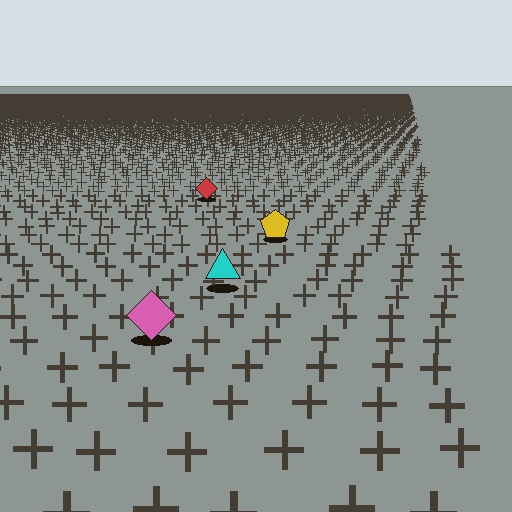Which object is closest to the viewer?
The pink diamond is closest. The texture marks near it are larger and more spread out.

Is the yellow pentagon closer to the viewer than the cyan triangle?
No. The cyan triangle is closer — you can tell from the texture gradient: the ground texture is coarser near it.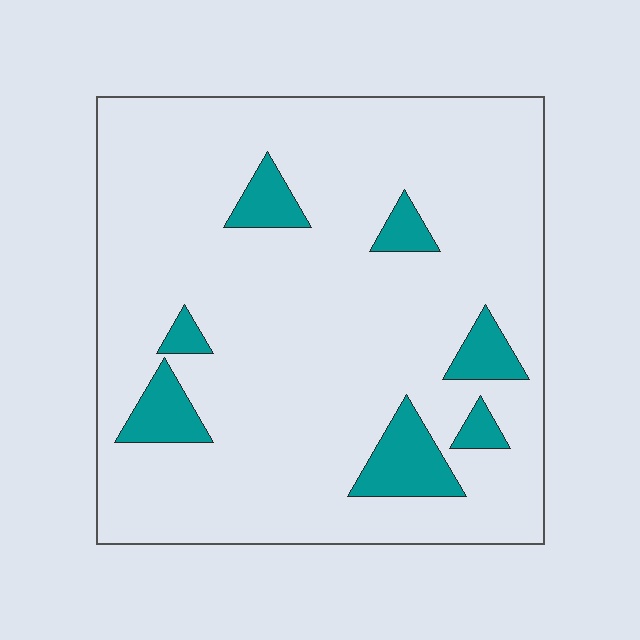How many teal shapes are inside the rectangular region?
7.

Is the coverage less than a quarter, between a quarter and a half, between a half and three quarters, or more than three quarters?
Less than a quarter.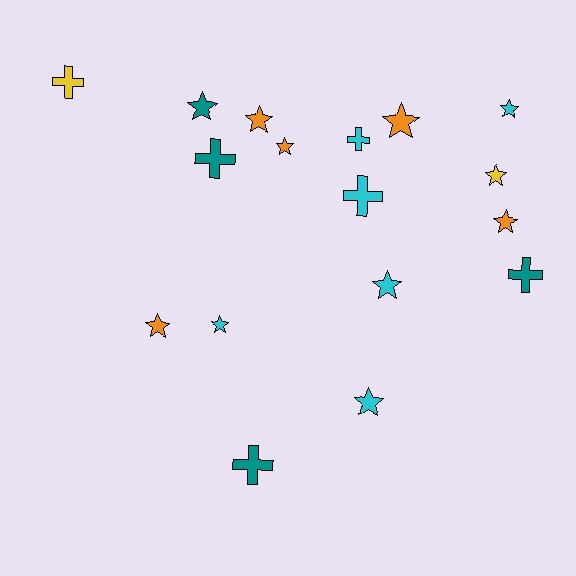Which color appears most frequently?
Cyan, with 6 objects.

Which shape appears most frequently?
Star, with 11 objects.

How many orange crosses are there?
There are no orange crosses.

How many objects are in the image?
There are 17 objects.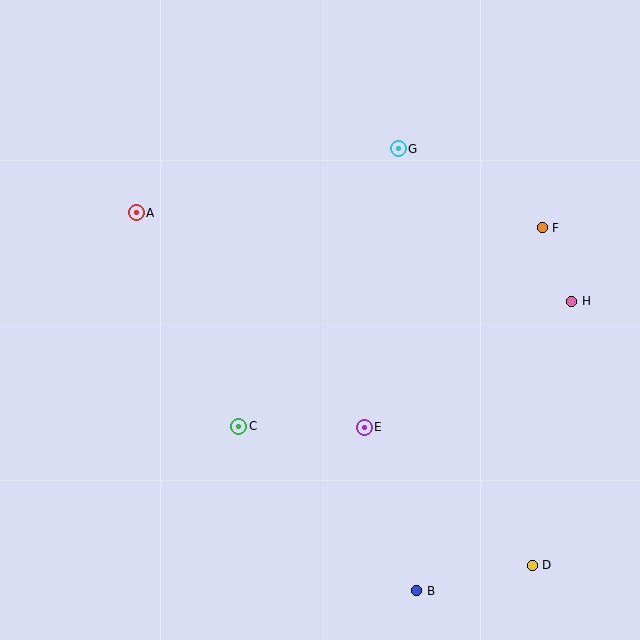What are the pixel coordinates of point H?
Point H is at (572, 301).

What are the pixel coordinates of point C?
Point C is at (239, 426).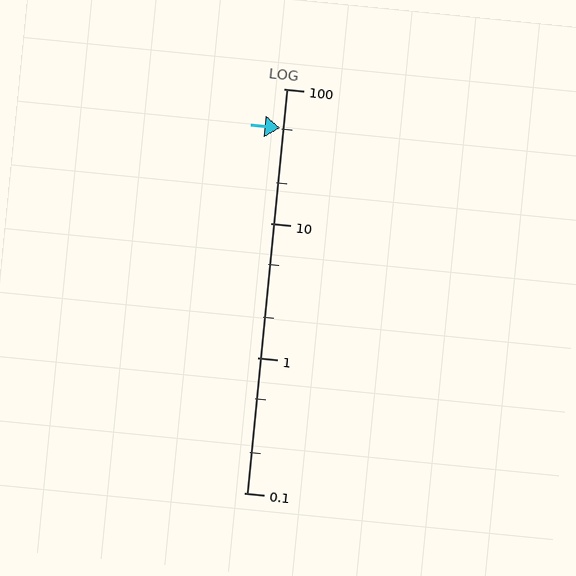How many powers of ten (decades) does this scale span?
The scale spans 3 decades, from 0.1 to 100.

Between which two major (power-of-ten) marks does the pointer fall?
The pointer is between 10 and 100.